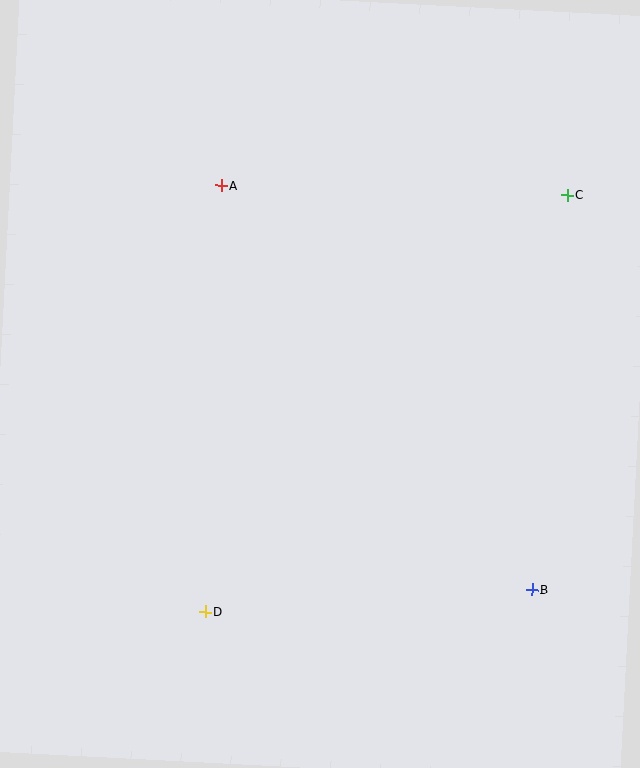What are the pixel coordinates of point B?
Point B is at (532, 589).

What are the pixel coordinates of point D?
Point D is at (205, 612).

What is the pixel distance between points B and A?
The distance between B and A is 509 pixels.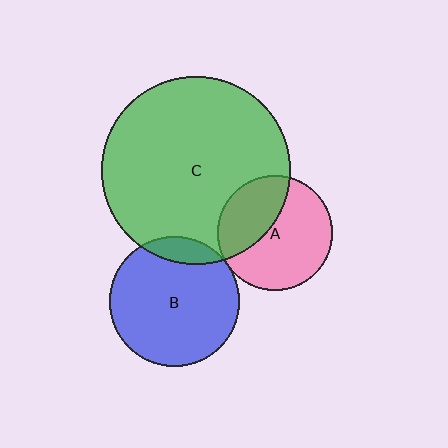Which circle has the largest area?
Circle C (green).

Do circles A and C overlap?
Yes.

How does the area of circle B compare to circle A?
Approximately 1.3 times.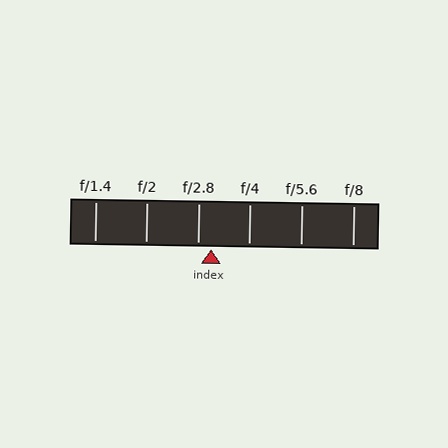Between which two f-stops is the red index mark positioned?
The index mark is between f/2.8 and f/4.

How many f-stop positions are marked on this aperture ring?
There are 6 f-stop positions marked.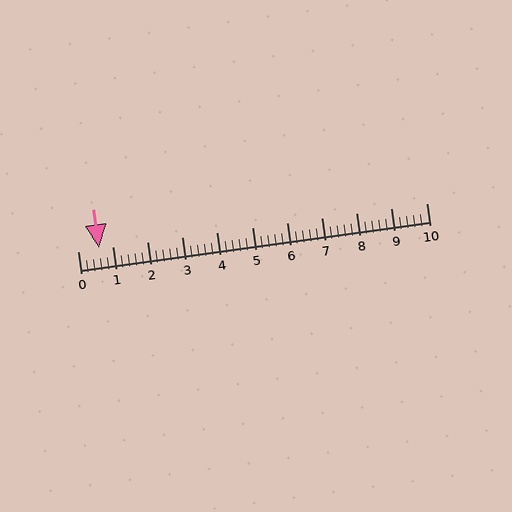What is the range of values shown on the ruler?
The ruler shows values from 0 to 10.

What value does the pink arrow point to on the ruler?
The pink arrow points to approximately 0.6.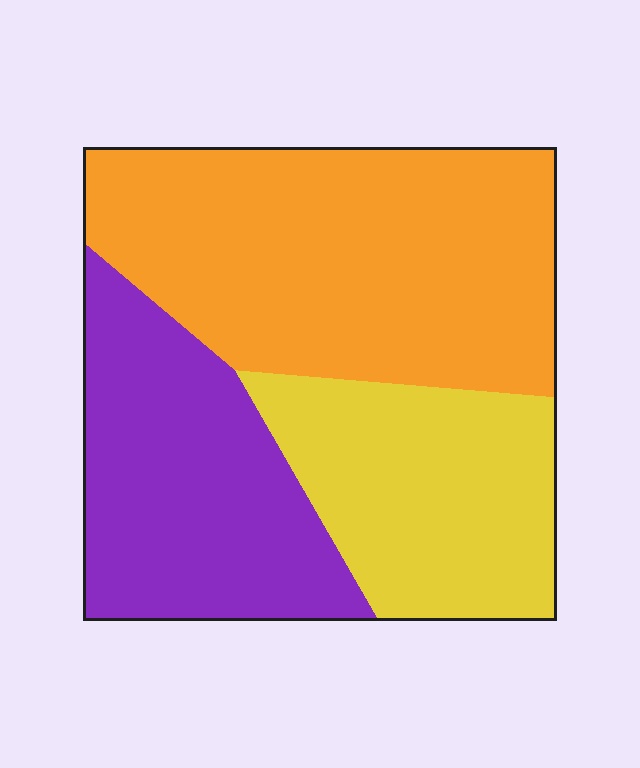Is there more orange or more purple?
Orange.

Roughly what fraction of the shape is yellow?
Yellow covers 26% of the shape.